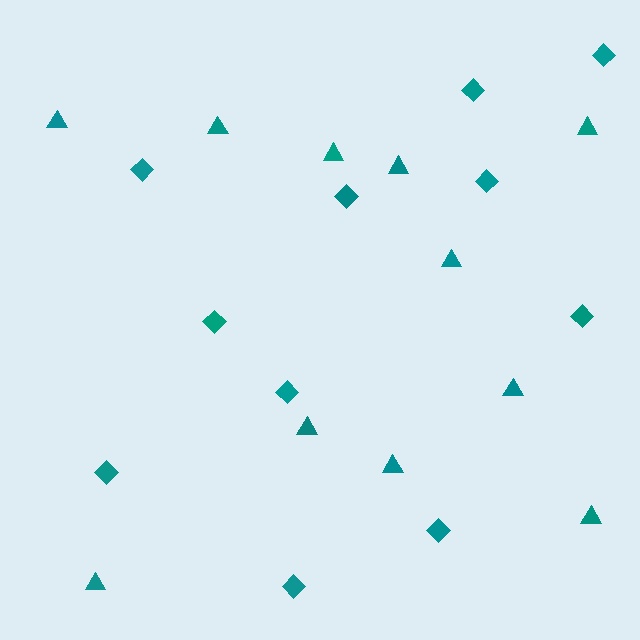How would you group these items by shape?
There are 2 groups: one group of diamonds (11) and one group of triangles (11).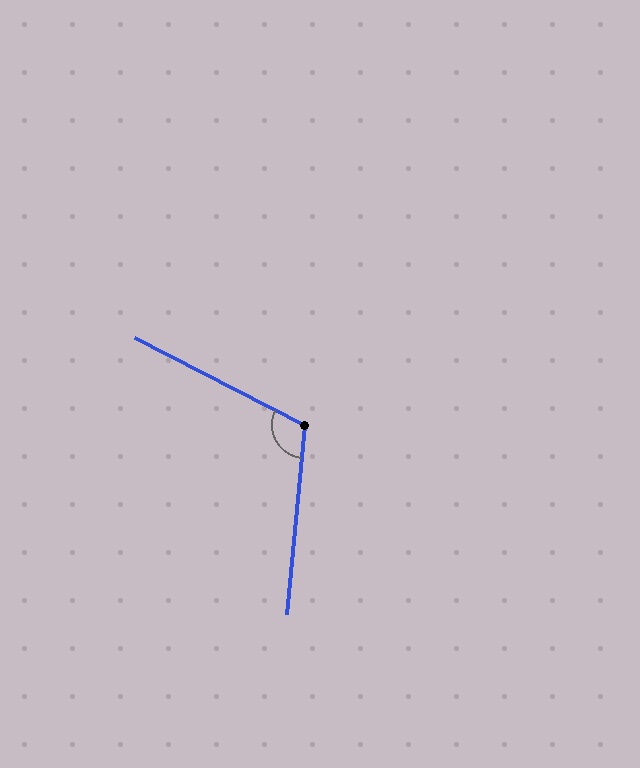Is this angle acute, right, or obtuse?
It is obtuse.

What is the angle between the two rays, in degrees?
Approximately 111 degrees.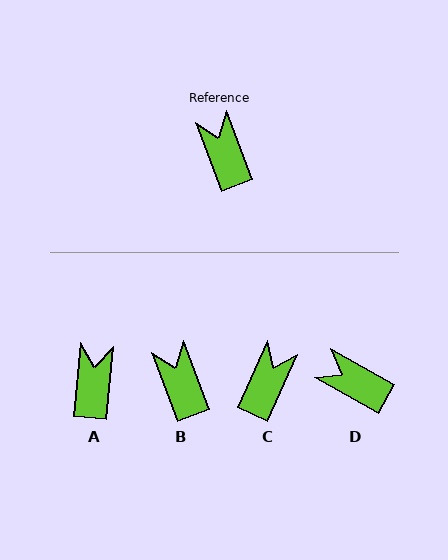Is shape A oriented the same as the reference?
No, it is off by about 26 degrees.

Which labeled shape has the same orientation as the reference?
B.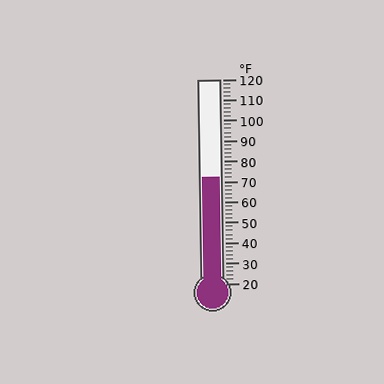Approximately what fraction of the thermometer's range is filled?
The thermometer is filled to approximately 50% of its range.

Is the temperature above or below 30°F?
The temperature is above 30°F.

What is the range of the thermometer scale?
The thermometer scale ranges from 20°F to 120°F.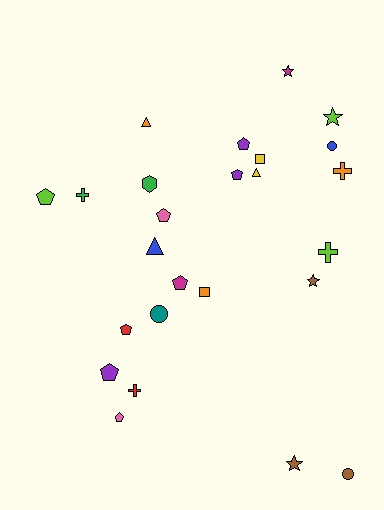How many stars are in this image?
There are 4 stars.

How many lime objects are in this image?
There are 3 lime objects.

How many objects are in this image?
There are 25 objects.